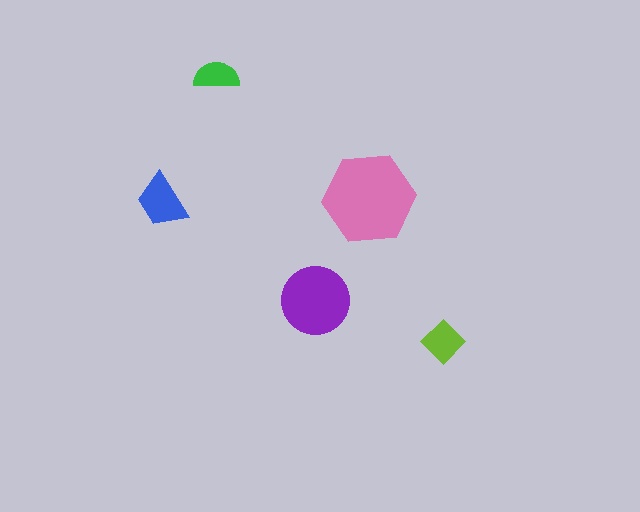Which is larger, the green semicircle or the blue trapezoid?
The blue trapezoid.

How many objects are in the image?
There are 5 objects in the image.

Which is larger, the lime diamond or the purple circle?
The purple circle.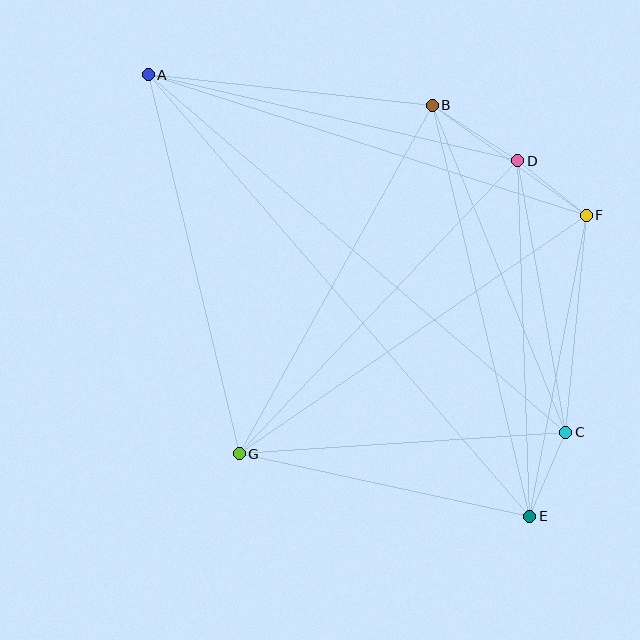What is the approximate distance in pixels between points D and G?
The distance between D and G is approximately 405 pixels.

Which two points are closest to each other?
Points D and F are closest to each other.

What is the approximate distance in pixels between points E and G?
The distance between E and G is approximately 297 pixels.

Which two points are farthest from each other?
Points A and E are farthest from each other.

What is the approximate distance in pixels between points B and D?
The distance between B and D is approximately 102 pixels.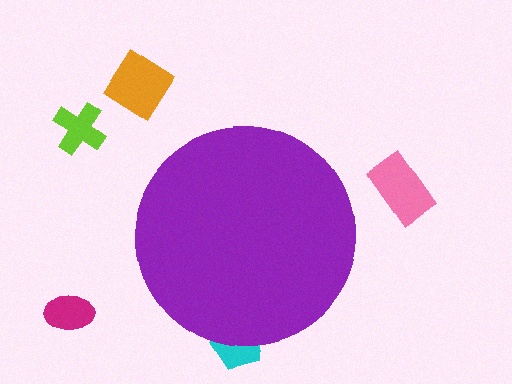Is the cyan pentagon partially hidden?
Yes, the cyan pentagon is partially hidden behind the purple circle.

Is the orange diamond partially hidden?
No, the orange diamond is fully visible.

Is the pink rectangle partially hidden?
No, the pink rectangle is fully visible.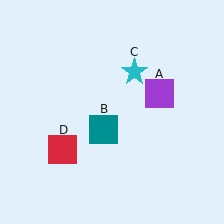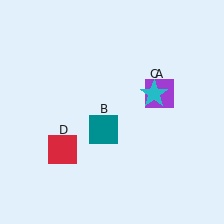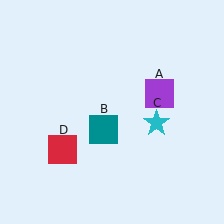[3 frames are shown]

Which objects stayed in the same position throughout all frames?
Purple square (object A) and teal square (object B) and red square (object D) remained stationary.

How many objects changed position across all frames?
1 object changed position: cyan star (object C).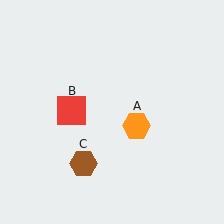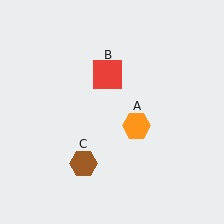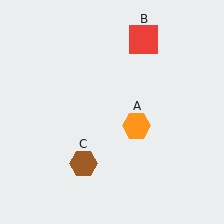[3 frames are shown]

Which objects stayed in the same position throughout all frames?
Orange hexagon (object A) and brown hexagon (object C) remained stationary.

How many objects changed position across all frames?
1 object changed position: red square (object B).